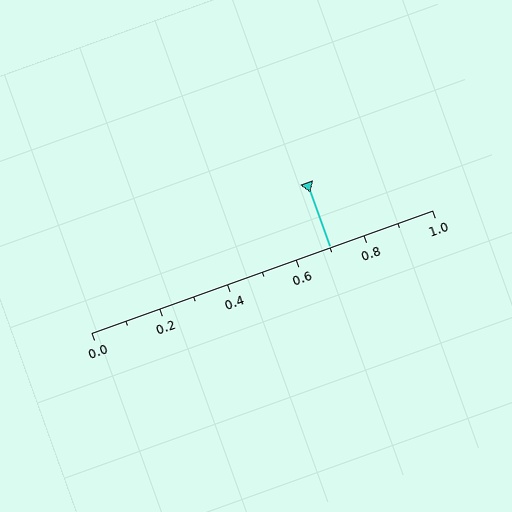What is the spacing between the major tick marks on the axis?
The major ticks are spaced 0.2 apart.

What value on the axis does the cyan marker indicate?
The marker indicates approximately 0.7.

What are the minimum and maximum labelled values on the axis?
The axis runs from 0.0 to 1.0.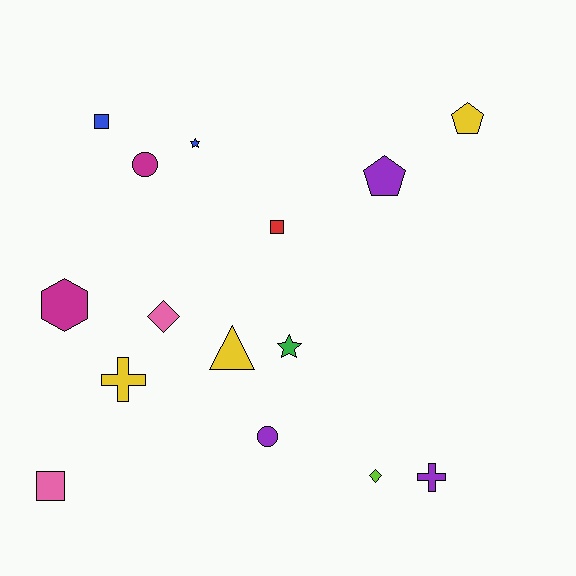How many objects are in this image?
There are 15 objects.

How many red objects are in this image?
There is 1 red object.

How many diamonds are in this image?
There are 2 diamonds.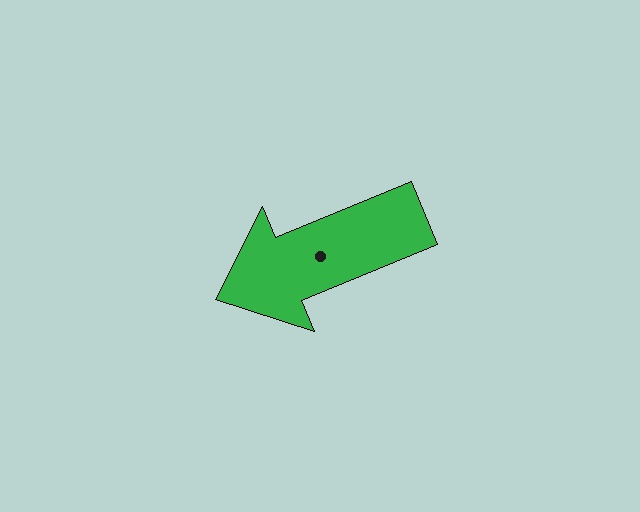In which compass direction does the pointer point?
West.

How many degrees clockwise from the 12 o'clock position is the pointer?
Approximately 248 degrees.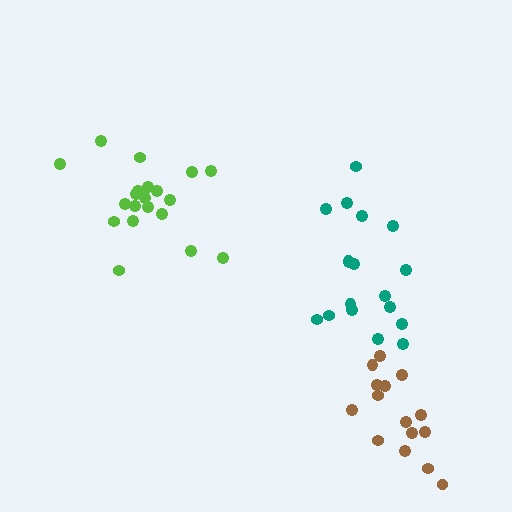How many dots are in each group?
Group 1: 20 dots, Group 2: 18 dots, Group 3: 15 dots (53 total).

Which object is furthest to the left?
The lime cluster is leftmost.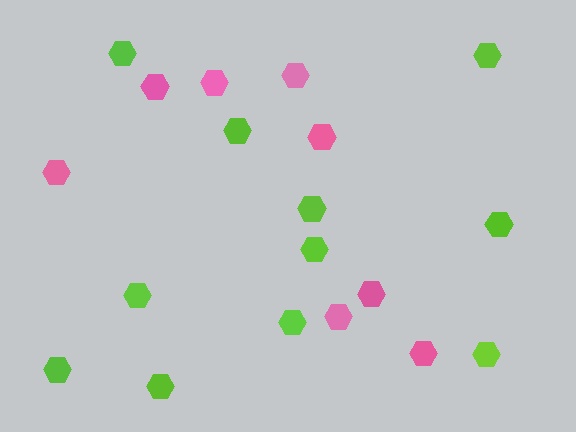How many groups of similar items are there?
There are 2 groups: one group of pink hexagons (8) and one group of lime hexagons (11).